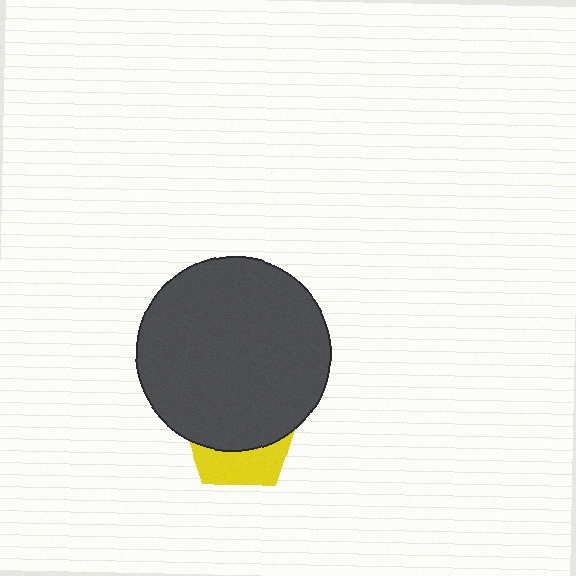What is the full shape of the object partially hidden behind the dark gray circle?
The partially hidden object is a yellow pentagon.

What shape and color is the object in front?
The object in front is a dark gray circle.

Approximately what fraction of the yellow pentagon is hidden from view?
Roughly 65% of the yellow pentagon is hidden behind the dark gray circle.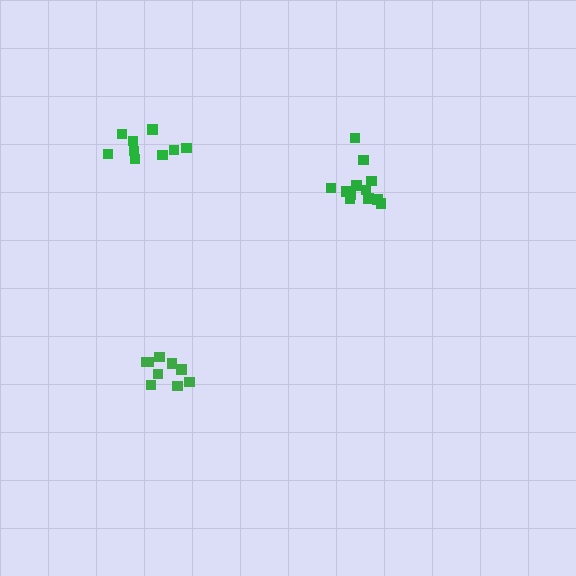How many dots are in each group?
Group 1: 9 dots, Group 2: 12 dots, Group 3: 9 dots (30 total).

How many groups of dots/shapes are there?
There are 3 groups.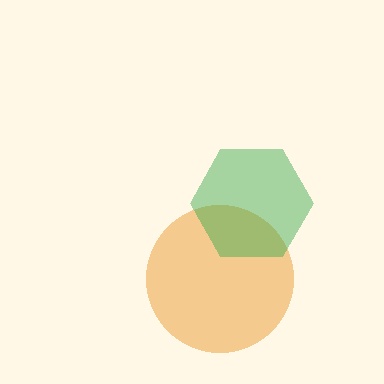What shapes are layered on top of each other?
The layered shapes are: an orange circle, a green hexagon.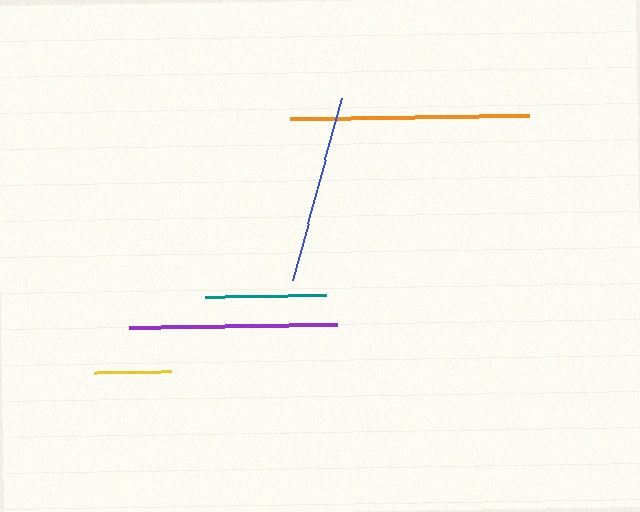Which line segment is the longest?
The orange line is the longest at approximately 239 pixels.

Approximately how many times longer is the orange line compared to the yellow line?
The orange line is approximately 3.1 times the length of the yellow line.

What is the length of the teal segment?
The teal segment is approximately 121 pixels long.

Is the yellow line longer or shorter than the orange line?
The orange line is longer than the yellow line.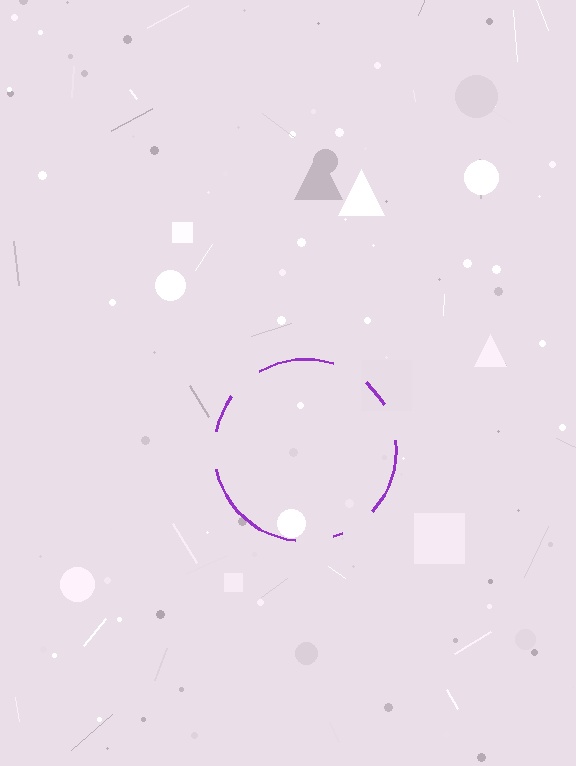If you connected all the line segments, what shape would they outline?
They would outline a circle.